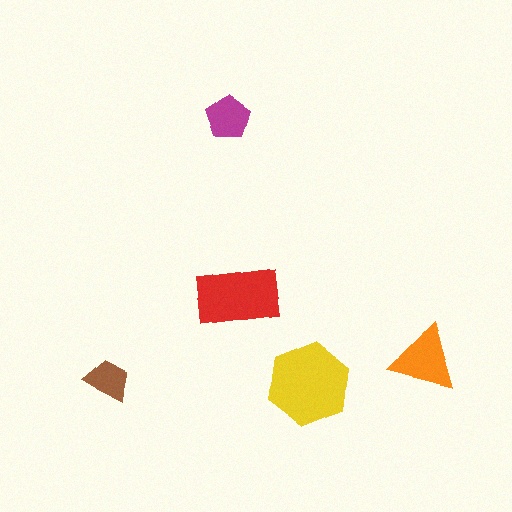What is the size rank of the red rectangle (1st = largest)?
2nd.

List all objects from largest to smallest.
The yellow hexagon, the red rectangle, the orange triangle, the magenta pentagon, the brown trapezoid.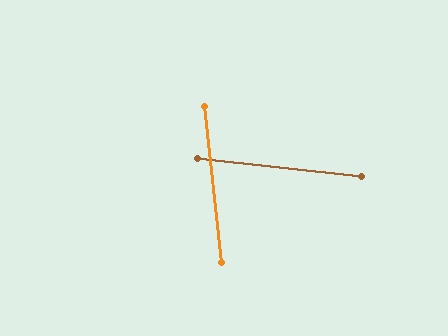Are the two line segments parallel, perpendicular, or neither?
Neither parallel nor perpendicular — they differ by about 78°.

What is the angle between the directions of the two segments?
Approximately 78 degrees.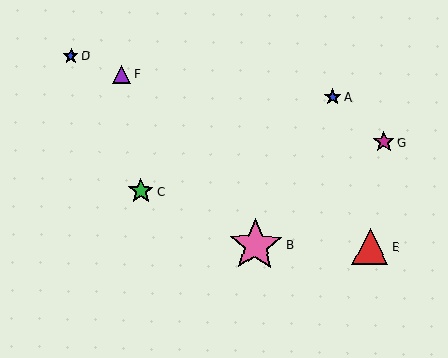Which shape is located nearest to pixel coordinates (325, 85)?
The blue star (labeled A) at (332, 97) is nearest to that location.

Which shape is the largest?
The pink star (labeled B) is the largest.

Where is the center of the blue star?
The center of the blue star is at (71, 56).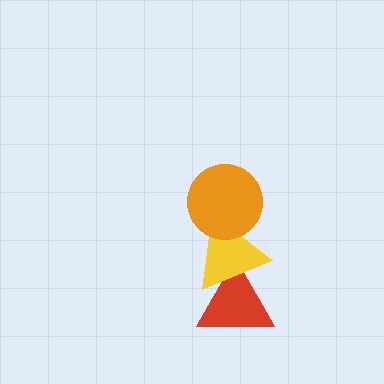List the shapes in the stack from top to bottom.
From top to bottom: the orange circle, the yellow triangle, the red triangle.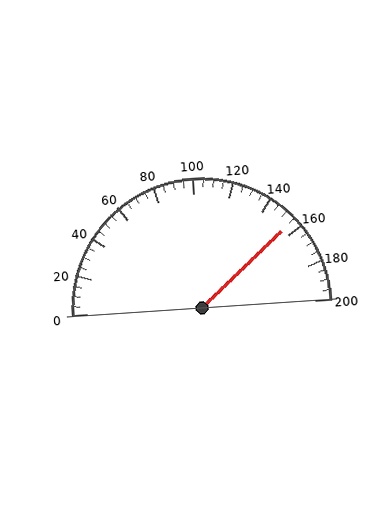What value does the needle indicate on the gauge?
The needle indicates approximately 155.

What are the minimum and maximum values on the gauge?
The gauge ranges from 0 to 200.